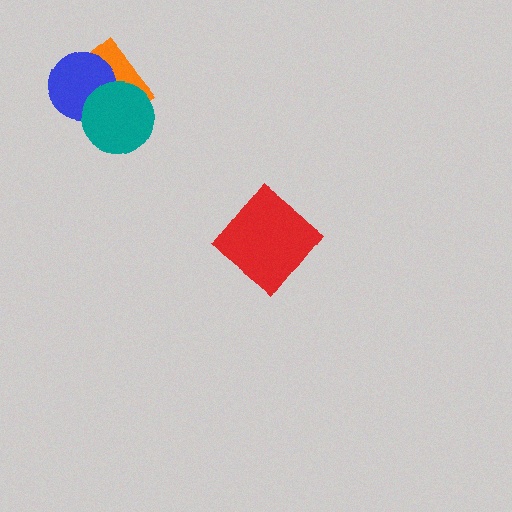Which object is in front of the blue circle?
The teal circle is in front of the blue circle.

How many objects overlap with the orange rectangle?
2 objects overlap with the orange rectangle.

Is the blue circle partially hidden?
Yes, it is partially covered by another shape.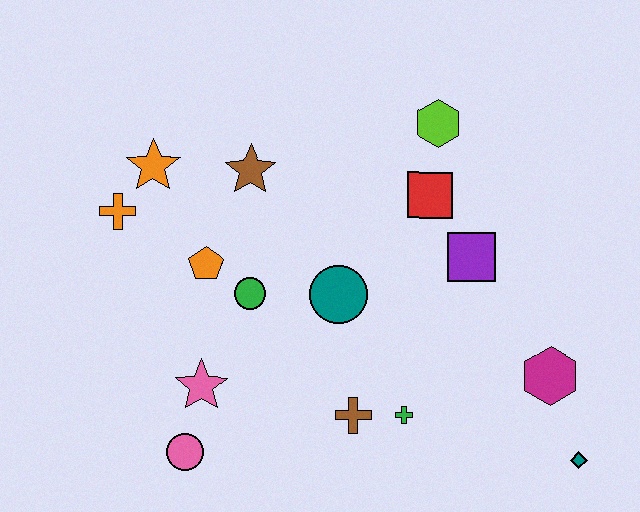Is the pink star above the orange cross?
No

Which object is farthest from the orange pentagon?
The teal diamond is farthest from the orange pentagon.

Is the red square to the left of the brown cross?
No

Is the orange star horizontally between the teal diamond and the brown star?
No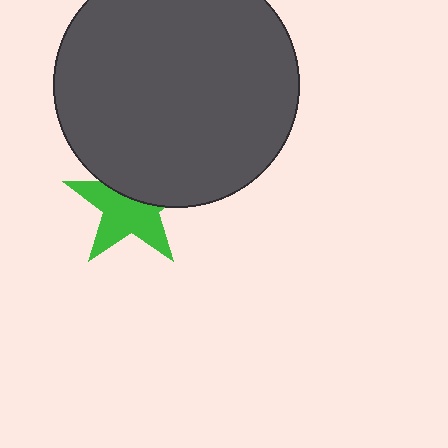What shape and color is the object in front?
The object in front is a dark gray circle.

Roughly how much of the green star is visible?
About half of it is visible (roughly 60%).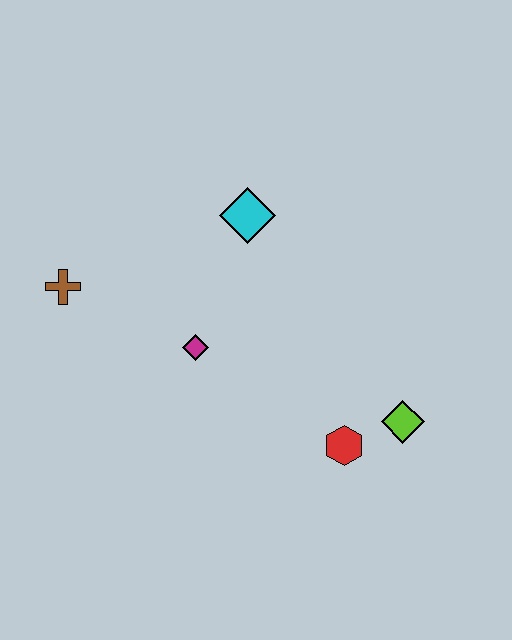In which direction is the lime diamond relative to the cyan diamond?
The lime diamond is below the cyan diamond.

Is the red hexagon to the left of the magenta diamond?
No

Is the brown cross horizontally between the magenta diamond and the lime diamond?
No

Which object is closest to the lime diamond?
The red hexagon is closest to the lime diamond.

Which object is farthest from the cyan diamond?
The lime diamond is farthest from the cyan diamond.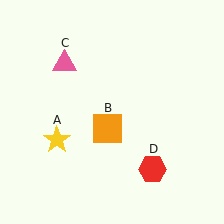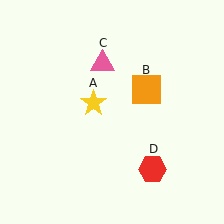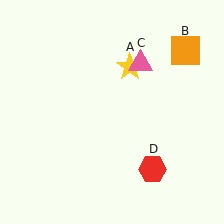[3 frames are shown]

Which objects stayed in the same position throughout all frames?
Red hexagon (object D) remained stationary.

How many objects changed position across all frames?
3 objects changed position: yellow star (object A), orange square (object B), pink triangle (object C).